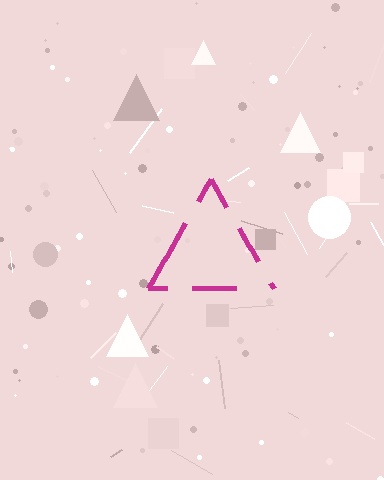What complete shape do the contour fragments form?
The contour fragments form a triangle.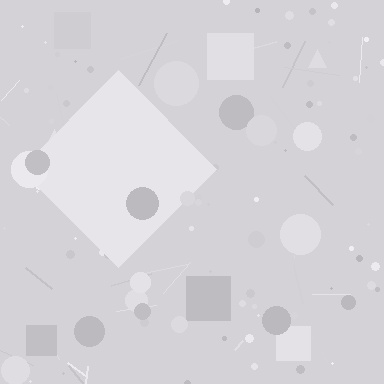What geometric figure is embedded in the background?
A diamond is embedded in the background.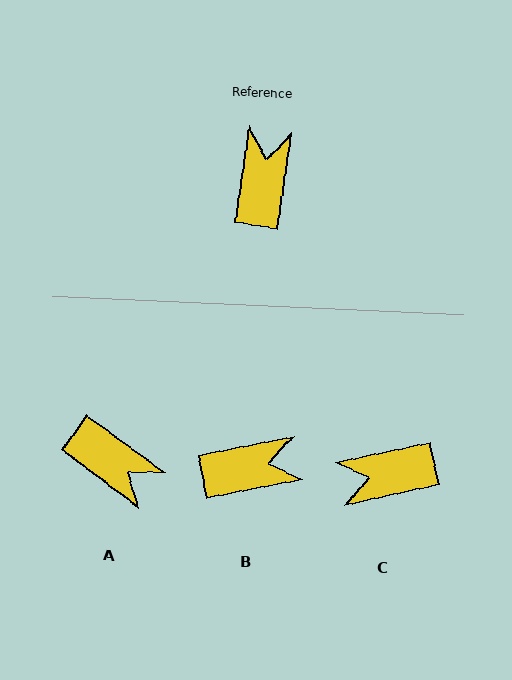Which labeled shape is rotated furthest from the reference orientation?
A, about 118 degrees away.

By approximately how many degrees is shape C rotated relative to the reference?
Approximately 111 degrees counter-clockwise.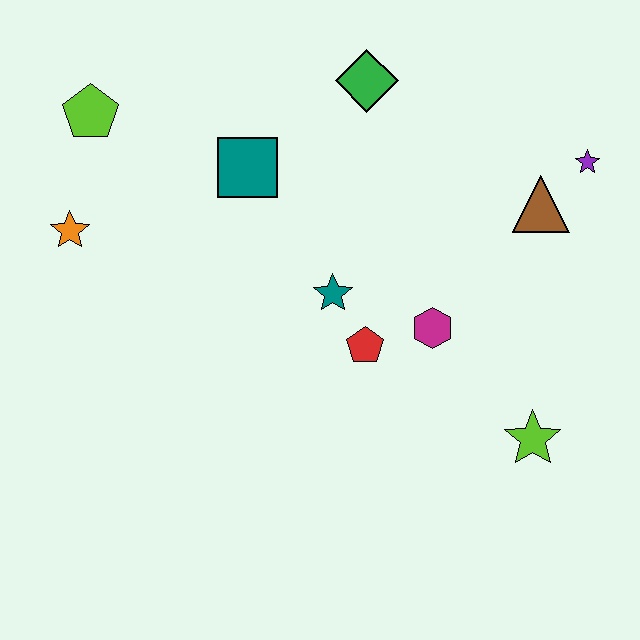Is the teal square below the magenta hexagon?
No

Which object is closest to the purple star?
The brown triangle is closest to the purple star.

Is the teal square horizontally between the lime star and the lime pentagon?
Yes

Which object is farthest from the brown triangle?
The orange star is farthest from the brown triangle.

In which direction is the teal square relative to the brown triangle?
The teal square is to the left of the brown triangle.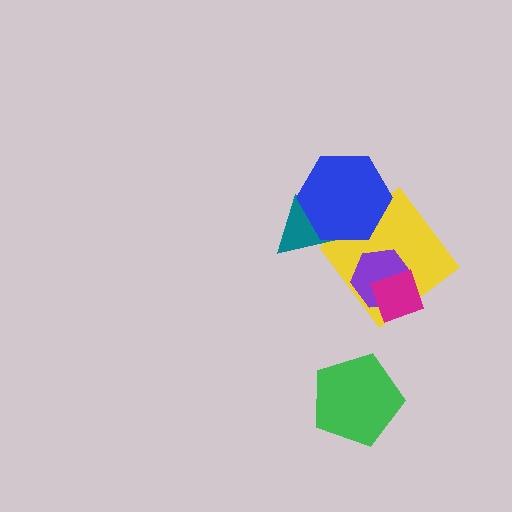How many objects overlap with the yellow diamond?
3 objects overlap with the yellow diamond.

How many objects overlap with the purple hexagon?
2 objects overlap with the purple hexagon.